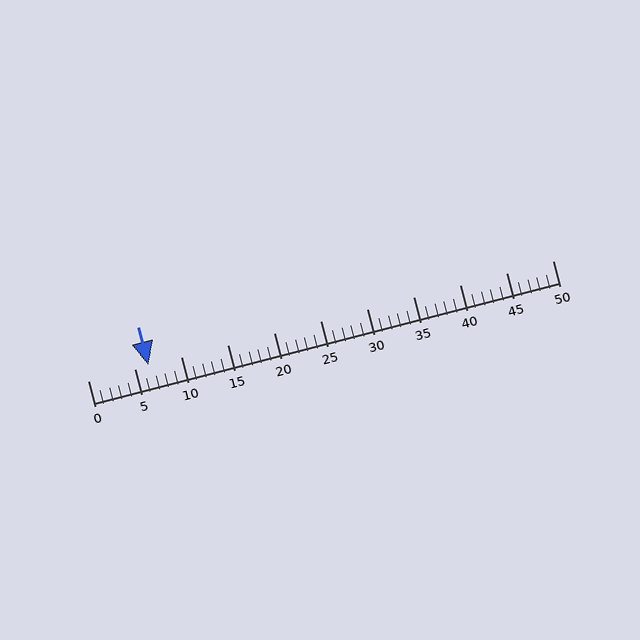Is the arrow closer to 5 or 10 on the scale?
The arrow is closer to 5.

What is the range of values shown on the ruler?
The ruler shows values from 0 to 50.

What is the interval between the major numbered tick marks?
The major tick marks are spaced 5 units apart.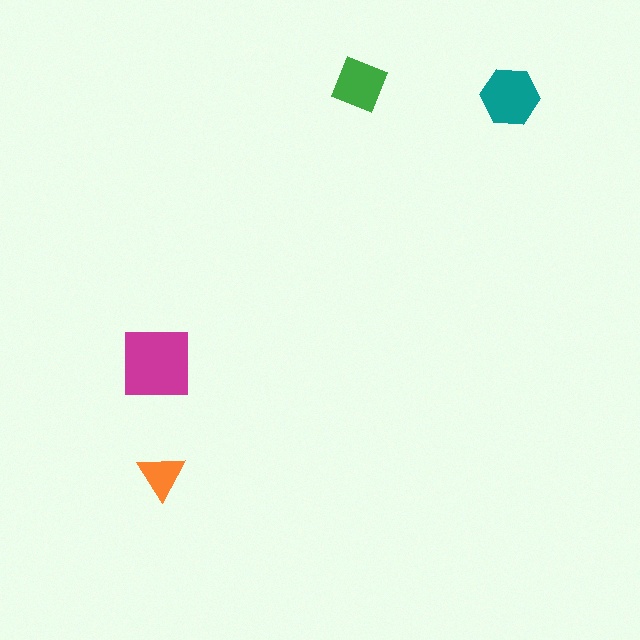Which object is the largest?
The magenta square.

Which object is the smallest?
The orange triangle.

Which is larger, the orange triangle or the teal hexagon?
The teal hexagon.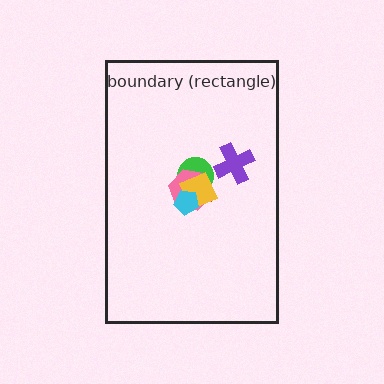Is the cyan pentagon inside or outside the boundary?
Inside.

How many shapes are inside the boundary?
6 inside, 0 outside.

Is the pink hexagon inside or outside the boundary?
Inside.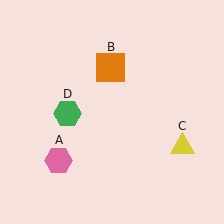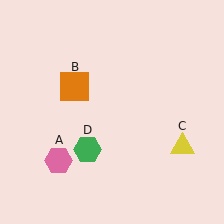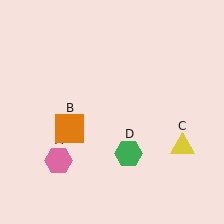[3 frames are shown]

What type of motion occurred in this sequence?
The orange square (object B), green hexagon (object D) rotated counterclockwise around the center of the scene.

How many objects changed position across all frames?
2 objects changed position: orange square (object B), green hexagon (object D).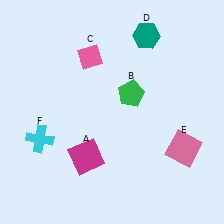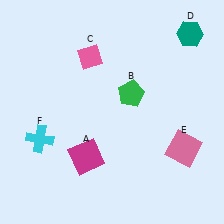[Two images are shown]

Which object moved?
The teal hexagon (D) moved right.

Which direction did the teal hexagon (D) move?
The teal hexagon (D) moved right.